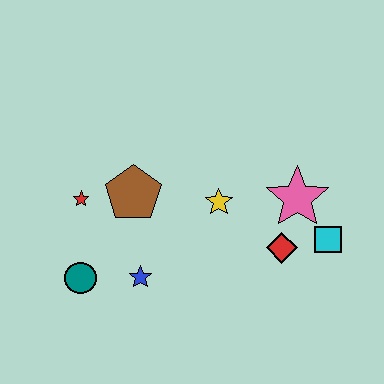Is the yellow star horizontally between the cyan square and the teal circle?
Yes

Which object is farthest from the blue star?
The cyan square is farthest from the blue star.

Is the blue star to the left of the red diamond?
Yes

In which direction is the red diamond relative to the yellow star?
The red diamond is to the right of the yellow star.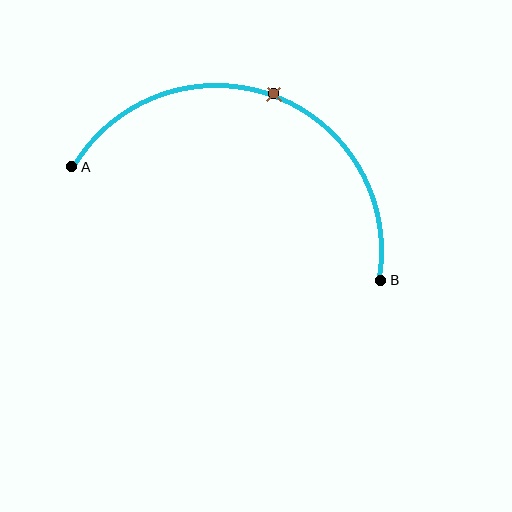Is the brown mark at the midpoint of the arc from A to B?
Yes. The brown mark lies on the arc at equal arc-length from both A and B — it is the arc midpoint.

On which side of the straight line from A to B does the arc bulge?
The arc bulges above the straight line connecting A and B.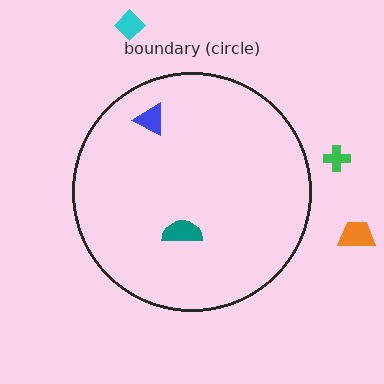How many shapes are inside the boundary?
2 inside, 3 outside.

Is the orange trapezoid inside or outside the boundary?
Outside.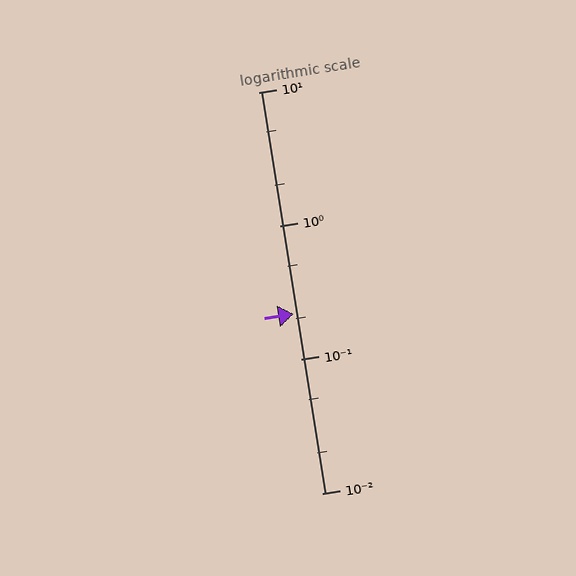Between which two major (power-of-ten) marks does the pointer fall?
The pointer is between 0.1 and 1.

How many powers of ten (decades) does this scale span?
The scale spans 3 decades, from 0.01 to 10.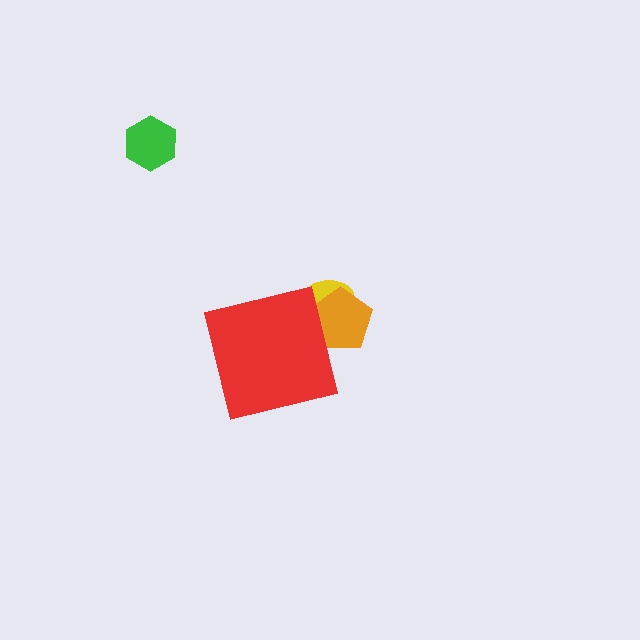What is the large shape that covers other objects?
A red square.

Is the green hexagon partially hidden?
No, the green hexagon is fully visible.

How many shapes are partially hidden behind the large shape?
2 shapes are partially hidden.